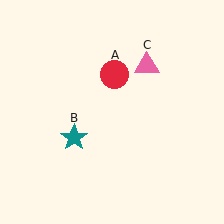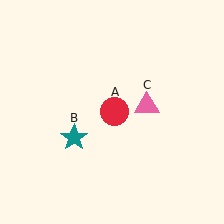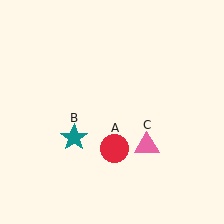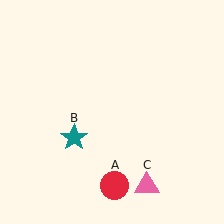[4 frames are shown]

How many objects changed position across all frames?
2 objects changed position: red circle (object A), pink triangle (object C).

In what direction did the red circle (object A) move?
The red circle (object A) moved down.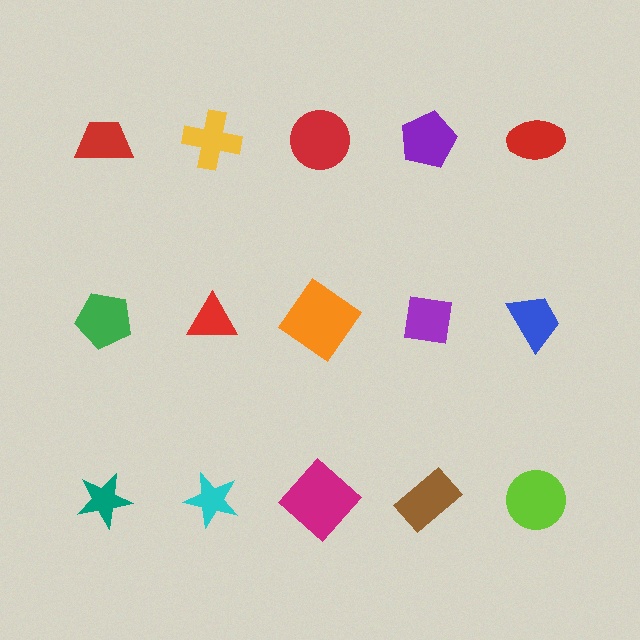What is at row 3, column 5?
A lime circle.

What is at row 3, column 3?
A magenta diamond.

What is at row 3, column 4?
A brown rectangle.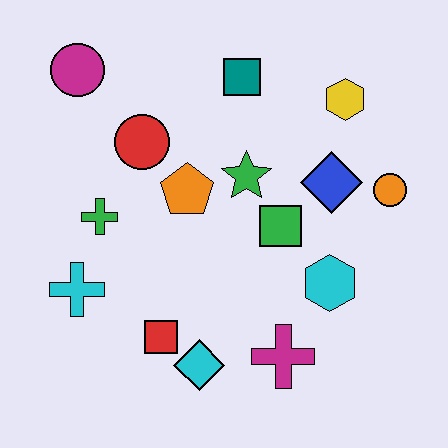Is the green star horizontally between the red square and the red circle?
No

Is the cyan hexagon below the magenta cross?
No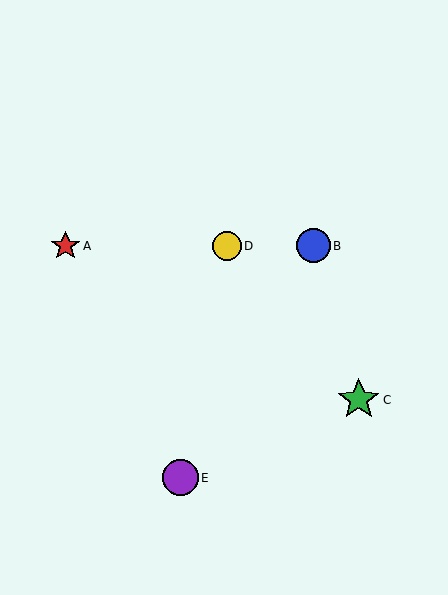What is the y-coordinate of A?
Object A is at y≈246.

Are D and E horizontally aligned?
No, D is at y≈246 and E is at y≈478.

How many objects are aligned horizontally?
3 objects (A, B, D) are aligned horizontally.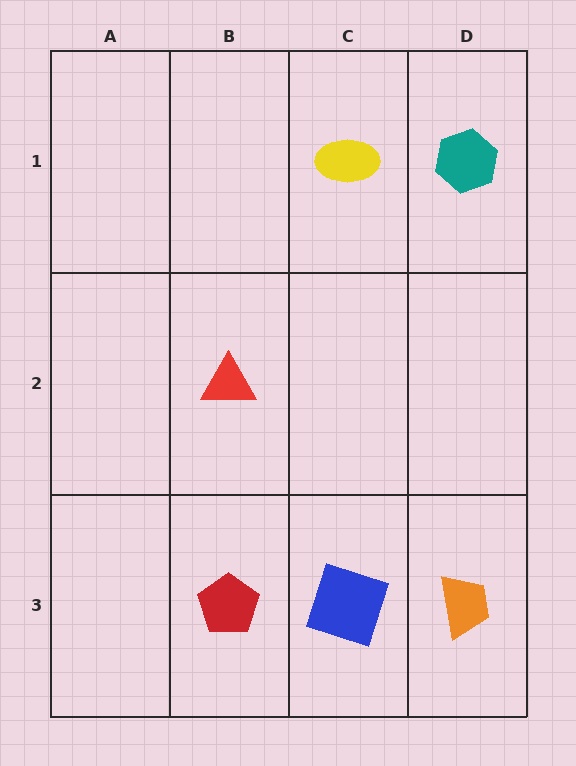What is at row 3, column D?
An orange trapezoid.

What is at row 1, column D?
A teal hexagon.